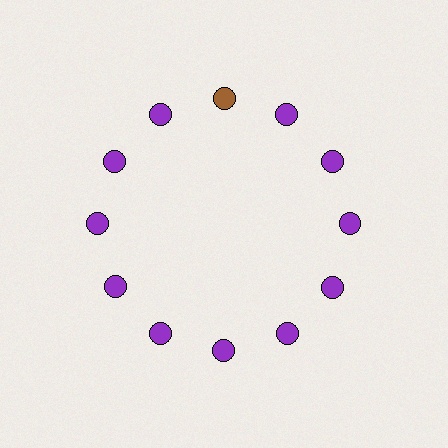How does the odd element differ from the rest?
It has a different color: brown instead of purple.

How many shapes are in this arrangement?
There are 12 shapes arranged in a ring pattern.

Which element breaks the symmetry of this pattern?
The brown circle at roughly the 12 o'clock position breaks the symmetry. All other shapes are purple circles.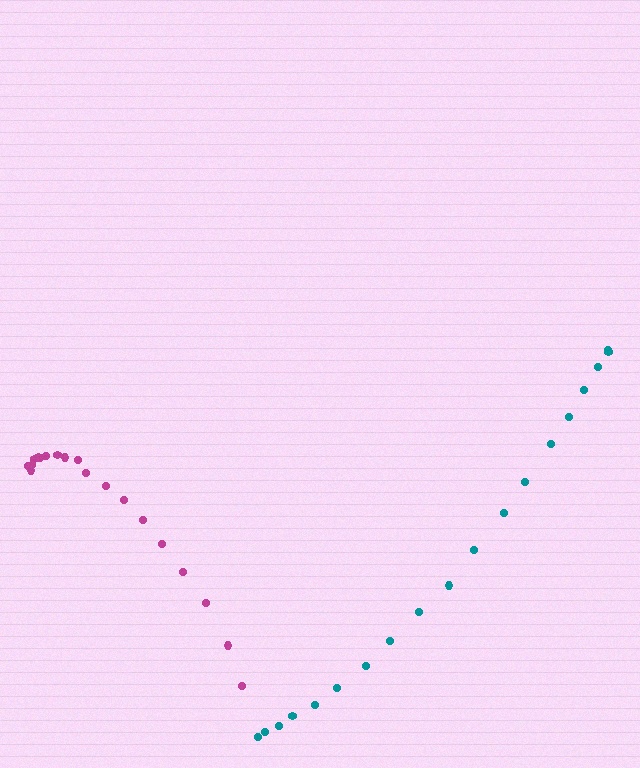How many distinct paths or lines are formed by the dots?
There are 2 distinct paths.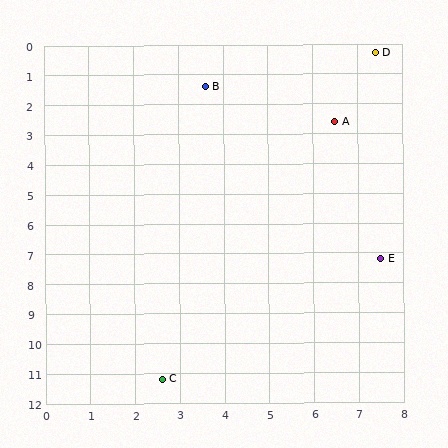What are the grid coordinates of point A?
Point A is at approximately (6.5, 2.6).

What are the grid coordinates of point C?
Point C is at approximately (2.6, 11.2).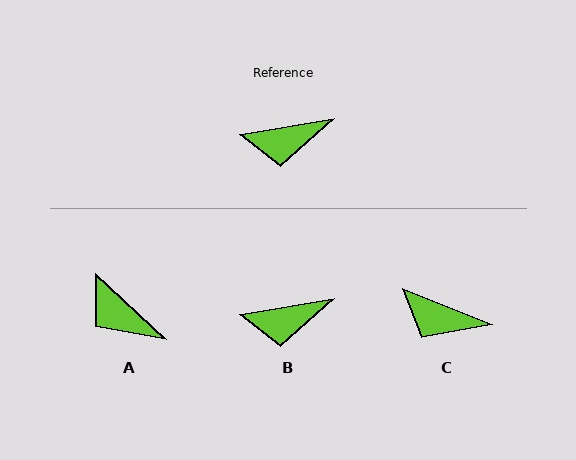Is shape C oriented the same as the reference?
No, it is off by about 31 degrees.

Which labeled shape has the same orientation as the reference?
B.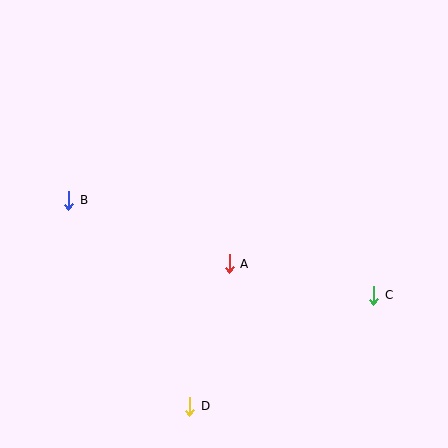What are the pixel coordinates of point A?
Point A is at (229, 264).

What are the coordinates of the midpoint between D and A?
The midpoint between D and A is at (209, 335).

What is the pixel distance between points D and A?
The distance between D and A is 148 pixels.